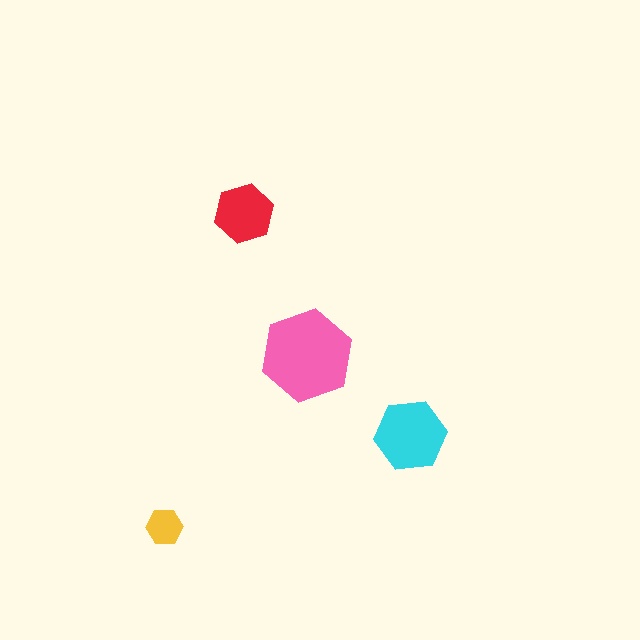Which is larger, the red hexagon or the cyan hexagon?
The cyan one.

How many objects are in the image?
There are 4 objects in the image.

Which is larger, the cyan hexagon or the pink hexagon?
The pink one.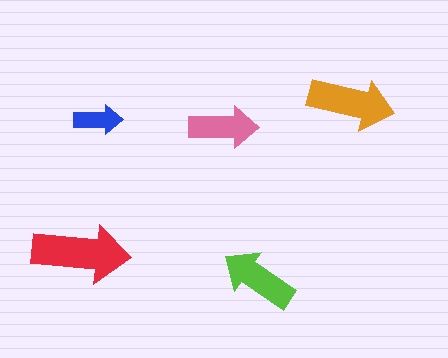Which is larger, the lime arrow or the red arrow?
The red one.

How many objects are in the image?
There are 5 objects in the image.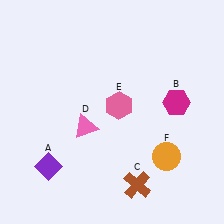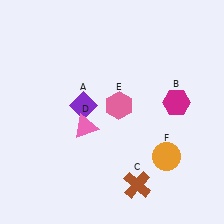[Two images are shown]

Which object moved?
The purple diamond (A) moved up.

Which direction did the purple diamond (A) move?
The purple diamond (A) moved up.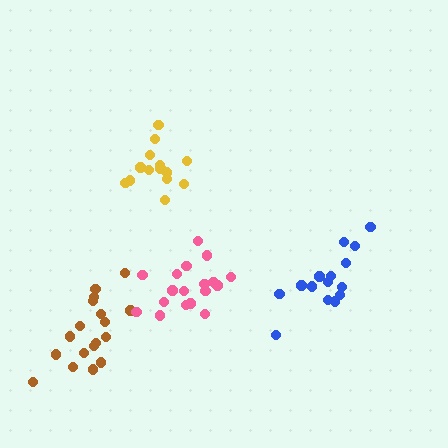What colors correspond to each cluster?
The clusters are colored: yellow, brown, pink, blue.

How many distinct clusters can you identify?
There are 4 distinct clusters.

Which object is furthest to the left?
The brown cluster is leftmost.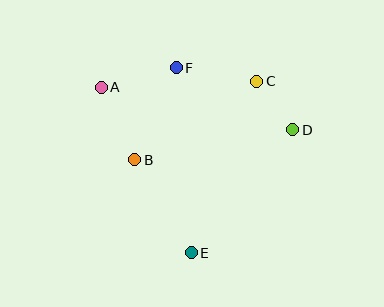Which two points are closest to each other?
Points C and D are closest to each other.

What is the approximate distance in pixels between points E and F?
The distance between E and F is approximately 185 pixels.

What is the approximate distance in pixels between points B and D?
The distance between B and D is approximately 161 pixels.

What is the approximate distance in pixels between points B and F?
The distance between B and F is approximately 101 pixels.